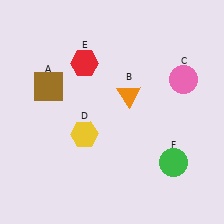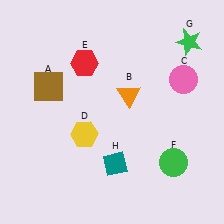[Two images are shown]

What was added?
A green star (G), a teal diamond (H) were added in Image 2.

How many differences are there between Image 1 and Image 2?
There are 2 differences between the two images.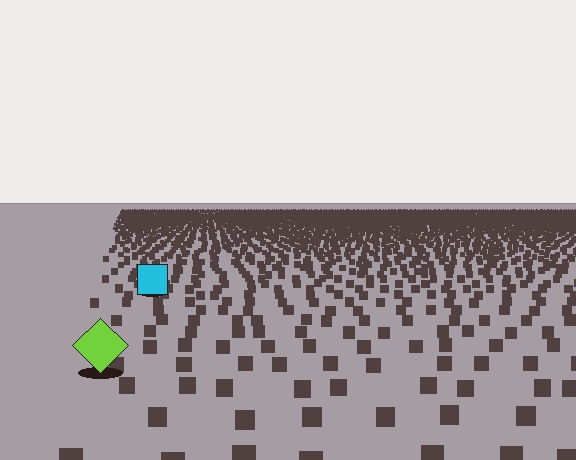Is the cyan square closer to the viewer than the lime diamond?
No. The lime diamond is closer — you can tell from the texture gradient: the ground texture is coarser near it.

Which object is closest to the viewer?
The lime diamond is closest. The texture marks near it are larger and more spread out.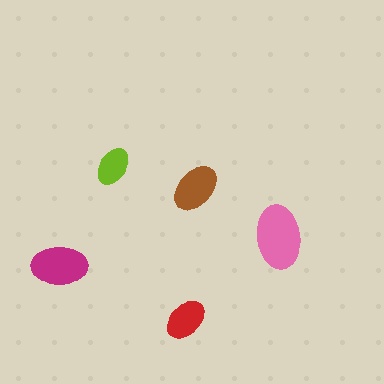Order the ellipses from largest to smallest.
the pink one, the magenta one, the brown one, the red one, the lime one.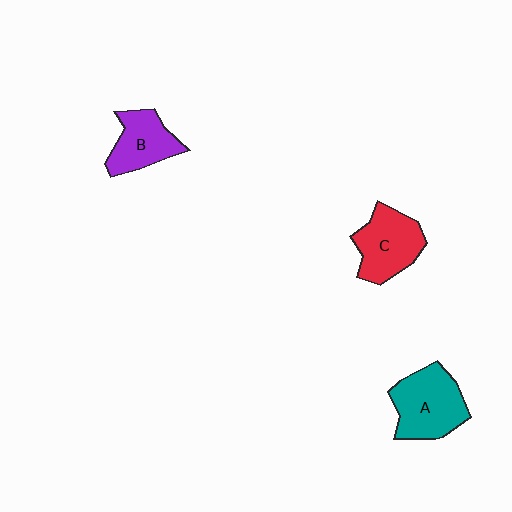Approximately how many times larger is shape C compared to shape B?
Approximately 1.2 times.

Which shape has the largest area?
Shape A (teal).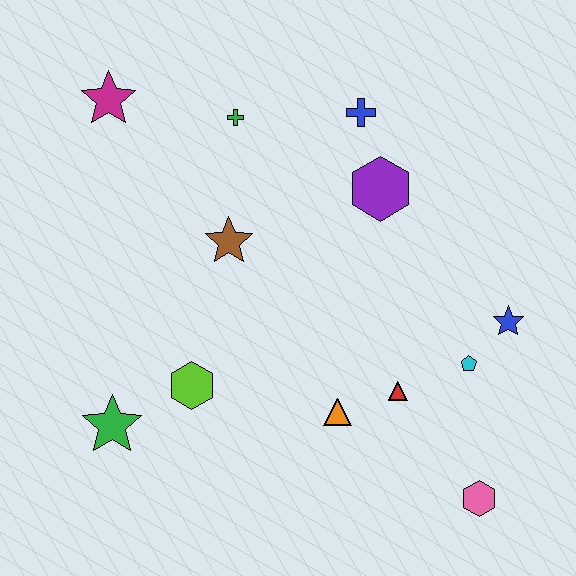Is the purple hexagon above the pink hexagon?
Yes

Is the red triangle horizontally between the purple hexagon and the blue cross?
No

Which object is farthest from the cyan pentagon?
The magenta star is farthest from the cyan pentagon.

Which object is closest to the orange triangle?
The red triangle is closest to the orange triangle.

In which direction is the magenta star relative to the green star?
The magenta star is above the green star.